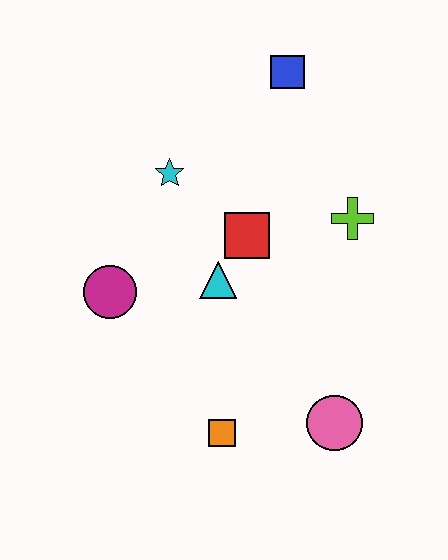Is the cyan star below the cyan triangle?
No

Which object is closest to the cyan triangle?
The red square is closest to the cyan triangle.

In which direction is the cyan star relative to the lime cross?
The cyan star is to the left of the lime cross.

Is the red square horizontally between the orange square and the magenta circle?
No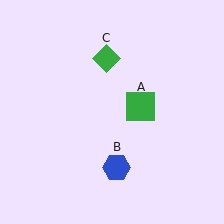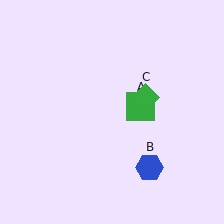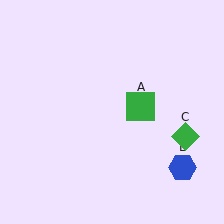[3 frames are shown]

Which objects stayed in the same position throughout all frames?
Green square (object A) remained stationary.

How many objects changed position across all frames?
2 objects changed position: blue hexagon (object B), green diamond (object C).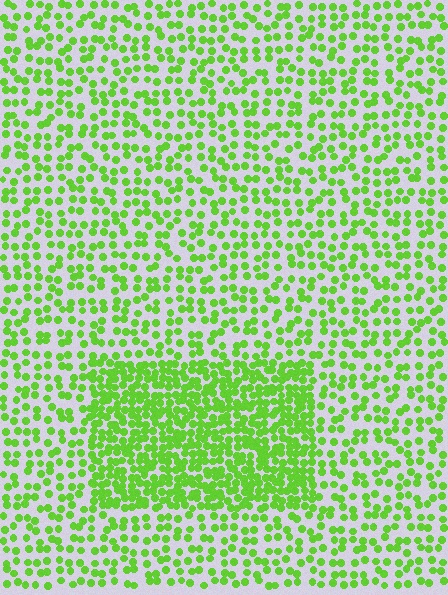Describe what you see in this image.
The image contains small lime elements arranged at two different densities. A rectangle-shaped region is visible where the elements are more densely packed than the surrounding area.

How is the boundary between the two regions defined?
The boundary is defined by a change in element density (approximately 2.1x ratio). All elements are the same color, size, and shape.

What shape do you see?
I see a rectangle.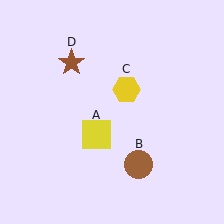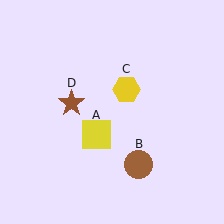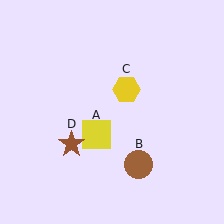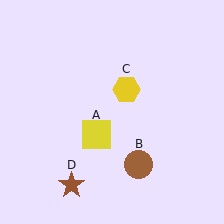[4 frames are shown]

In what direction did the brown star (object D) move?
The brown star (object D) moved down.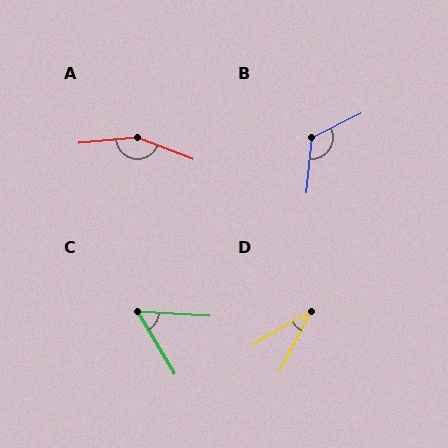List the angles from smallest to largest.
D (33°), C (56°), B (121°), A (154°).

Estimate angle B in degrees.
Approximately 121 degrees.